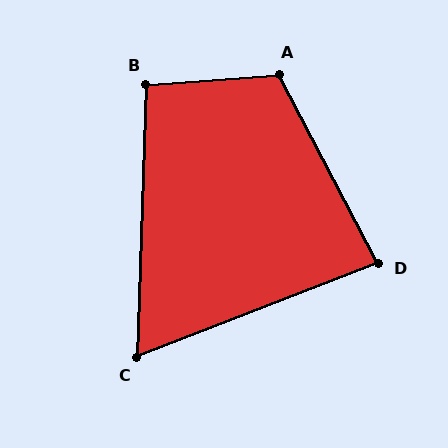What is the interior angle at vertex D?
Approximately 84 degrees (acute).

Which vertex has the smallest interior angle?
C, at approximately 67 degrees.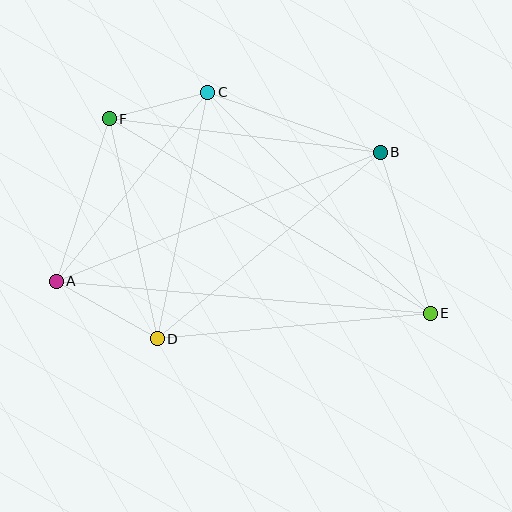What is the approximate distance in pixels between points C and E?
The distance between C and E is approximately 313 pixels.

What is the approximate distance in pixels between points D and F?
The distance between D and F is approximately 225 pixels.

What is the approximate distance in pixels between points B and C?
The distance between B and C is approximately 183 pixels.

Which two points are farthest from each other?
Points E and F are farthest from each other.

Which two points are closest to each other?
Points C and F are closest to each other.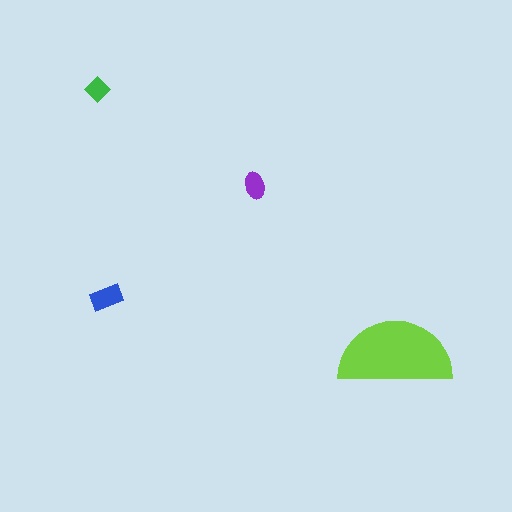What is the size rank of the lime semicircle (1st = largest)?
1st.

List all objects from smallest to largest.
The green diamond, the purple ellipse, the blue rectangle, the lime semicircle.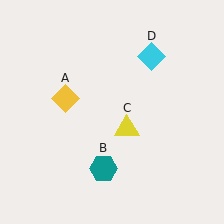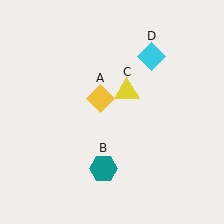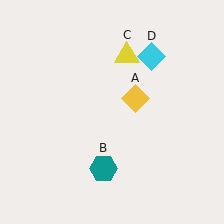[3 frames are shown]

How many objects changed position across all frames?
2 objects changed position: yellow diamond (object A), yellow triangle (object C).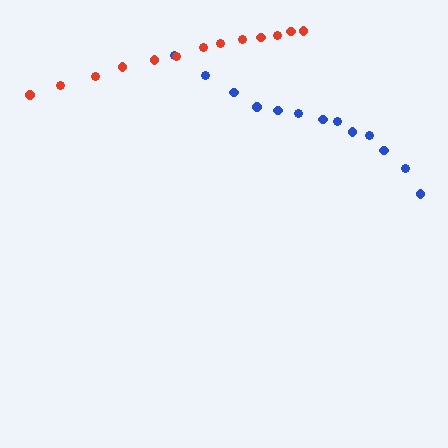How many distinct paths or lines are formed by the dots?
There are 2 distinct paths.